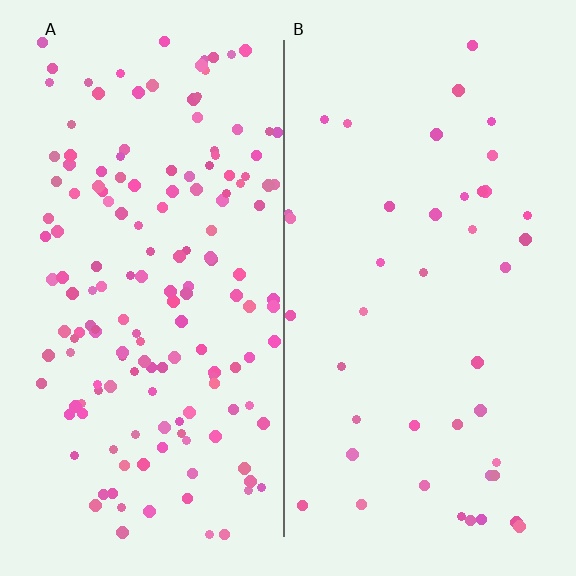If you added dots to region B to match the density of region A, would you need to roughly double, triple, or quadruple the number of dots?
Approximately quadruple.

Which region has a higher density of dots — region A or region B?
A (the left).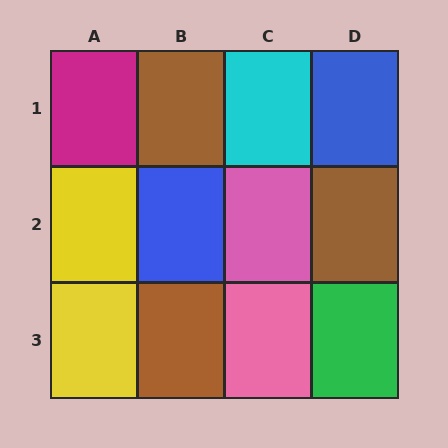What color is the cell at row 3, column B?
Brown.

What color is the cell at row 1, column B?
Brown.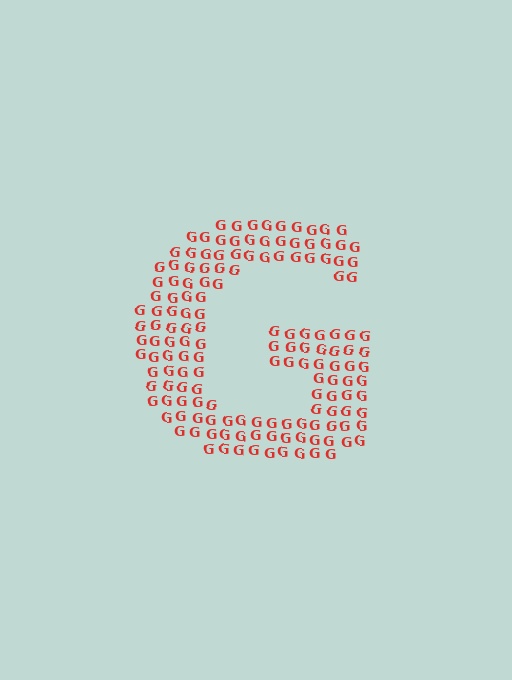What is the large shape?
The large shape is the letter G.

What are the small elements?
The small elements are letter G's.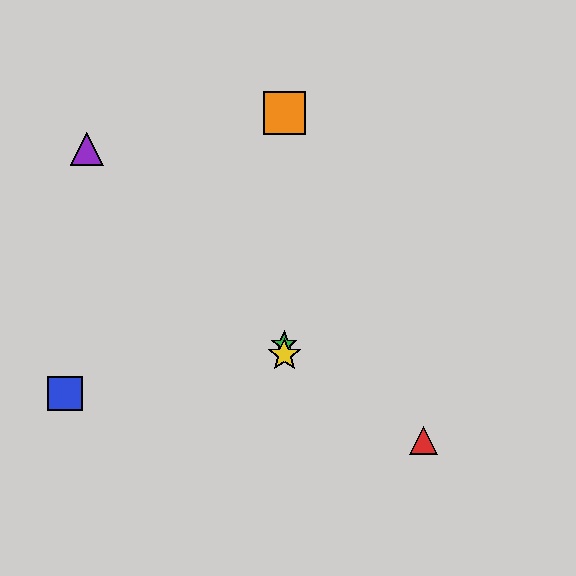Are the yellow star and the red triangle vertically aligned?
No, the yellow star is at x≈284 and the red triangle is at x≈423.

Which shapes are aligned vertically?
The green star, the yellow star, the orange square are aligned vertically.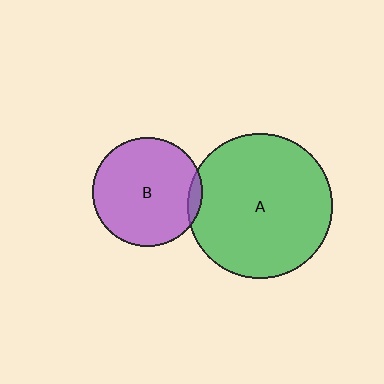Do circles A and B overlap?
Yes.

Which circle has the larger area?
Circle A (green).